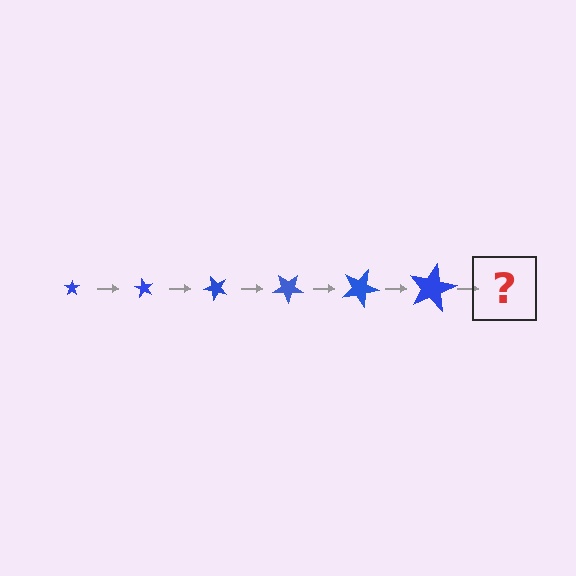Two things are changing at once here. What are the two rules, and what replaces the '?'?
The two rules are that the star grows larger each step and it rotates 60 degrees each step. The '?' should be a star, larger than the previous one and rotated 360 degrees from the start.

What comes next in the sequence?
The next element should be a star, larger than the previous one and rotated 360 degrees from the start.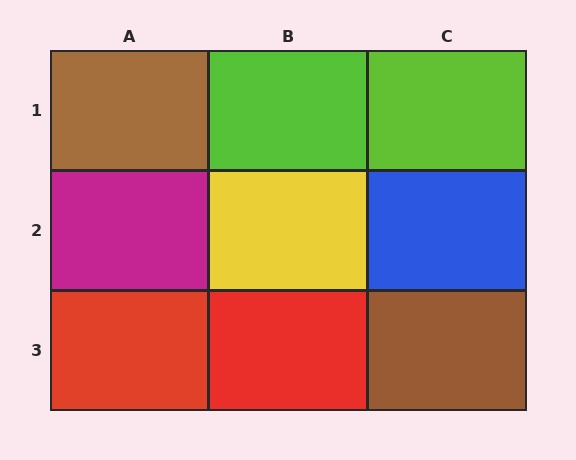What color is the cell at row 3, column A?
Red.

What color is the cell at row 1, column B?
Lime.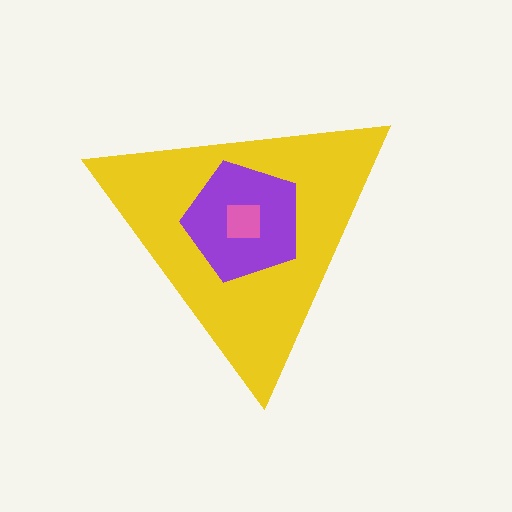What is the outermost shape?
The yellow triangle.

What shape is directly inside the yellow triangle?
The purple pentagon.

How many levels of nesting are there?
3.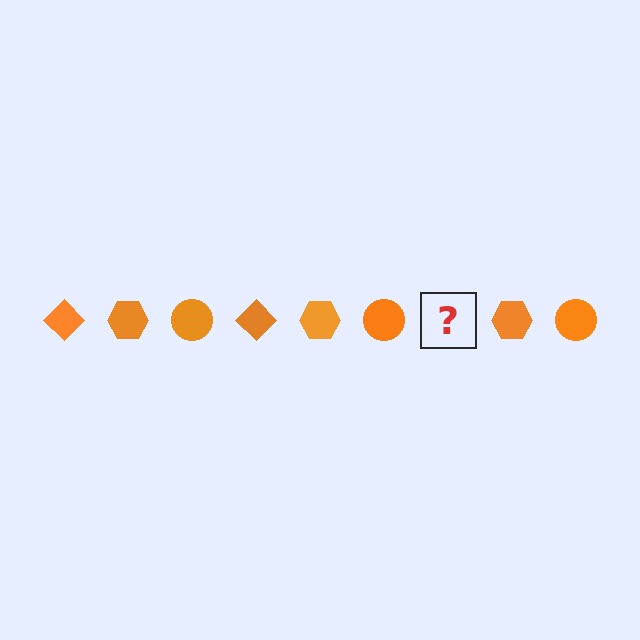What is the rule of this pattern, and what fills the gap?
The rule is that the pattern cycles through diamond, hexagon, circle shapes in orange. The gap should be filled with an orange diamond.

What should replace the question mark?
The question mark should be replaced with an orange diamond.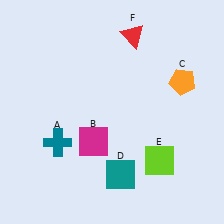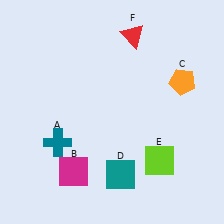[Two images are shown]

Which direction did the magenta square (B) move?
The magenta square (B) moved down.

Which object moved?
The magenta square (B) moved down.